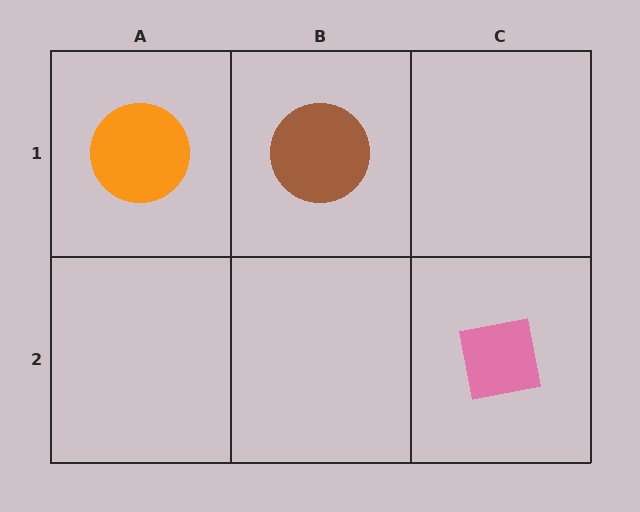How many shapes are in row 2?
1 shape.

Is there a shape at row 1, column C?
No, that cell is empty.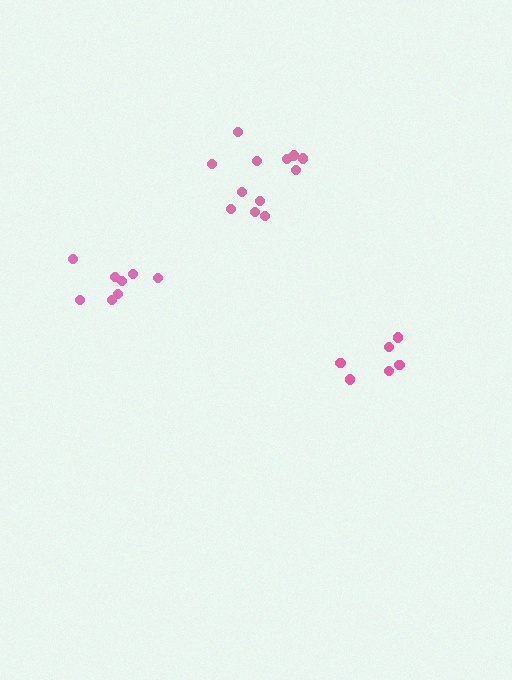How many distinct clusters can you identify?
There are 3 distinct clusters.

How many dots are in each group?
Group 1: 6 dots, Group 2: 12 dots, Group 3: 8 dots (26 total).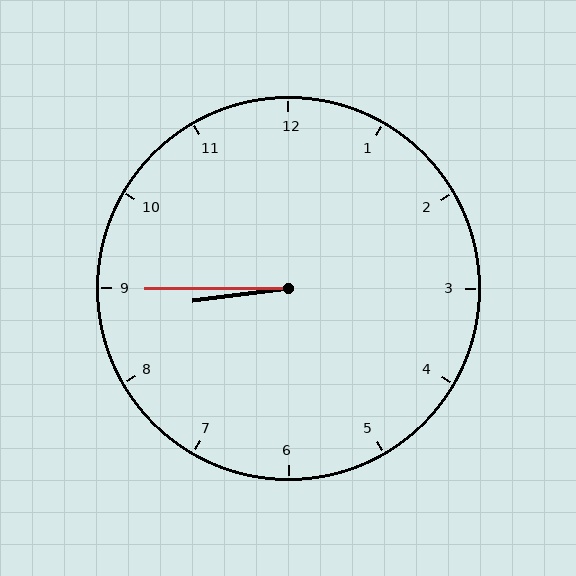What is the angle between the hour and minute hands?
Approximately 8 degrees.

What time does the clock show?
8:45.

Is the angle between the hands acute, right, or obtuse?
It is acute.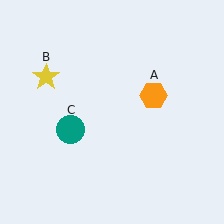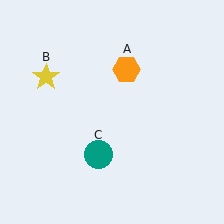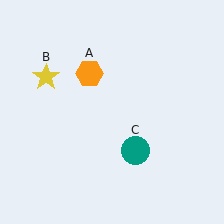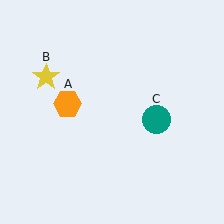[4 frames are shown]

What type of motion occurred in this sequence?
The orange hexagon (object A), teal circle (object C) rotated counterclockwise around the center of the scene.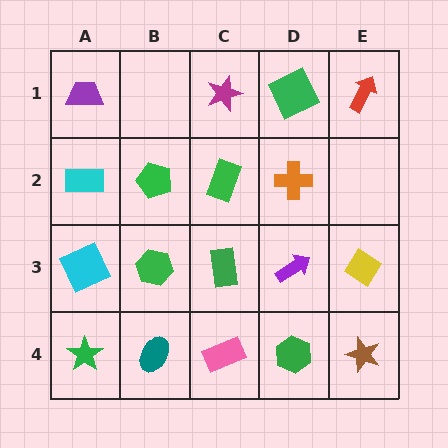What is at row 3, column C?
A green rectangle.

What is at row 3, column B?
A green hexagon.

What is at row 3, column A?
A cyan square.